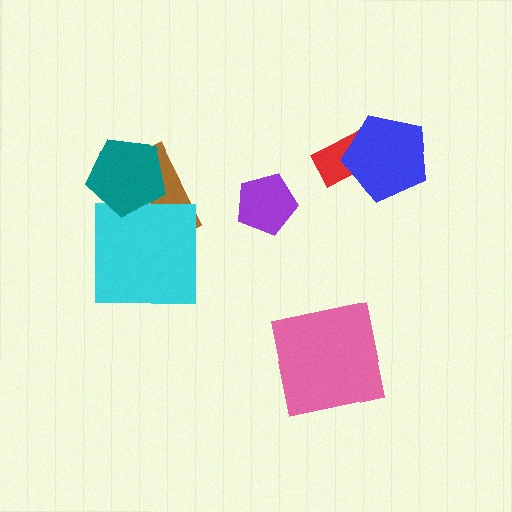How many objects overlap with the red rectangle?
1 object overlaps with the red rectangle.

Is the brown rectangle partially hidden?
Yes, it is partially covered by another shape.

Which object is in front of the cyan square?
The teal pentagon is in front of the cyan square.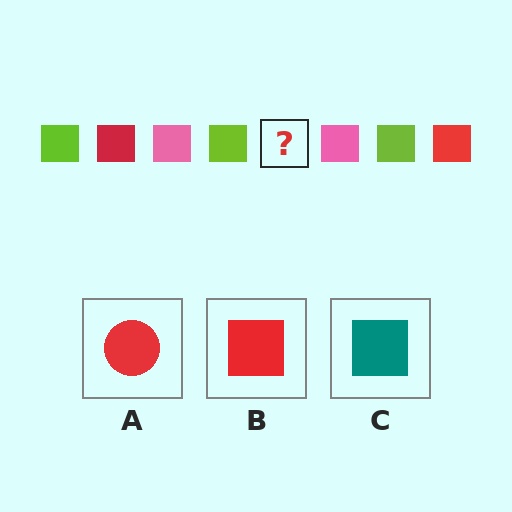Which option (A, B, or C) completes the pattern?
B.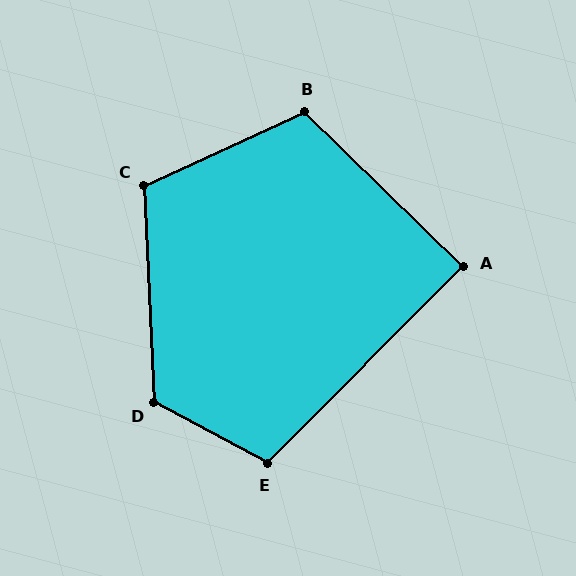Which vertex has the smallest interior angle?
A, at approximately 89 degrees.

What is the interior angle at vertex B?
Approximately 111 degrees (obtuse).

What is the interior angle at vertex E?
Approximately 107 degrees (obtuse).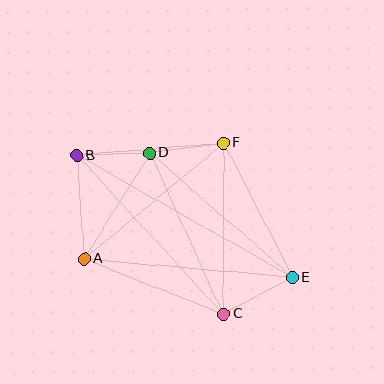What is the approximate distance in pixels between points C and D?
The distance between C and D is approximately 177 pixels.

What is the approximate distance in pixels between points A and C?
The distance between A and C is approximately 150 pixels.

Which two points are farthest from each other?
Points B and E are farthest from each other.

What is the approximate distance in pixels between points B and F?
The distance between B and F is approximately 148 pixels.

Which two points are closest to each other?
Points B and D are closest to each other.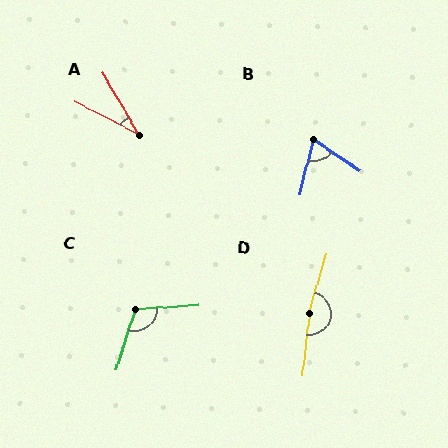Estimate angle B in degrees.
Approximately 70 degrees.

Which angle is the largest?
D, at approximately 169 degrees.